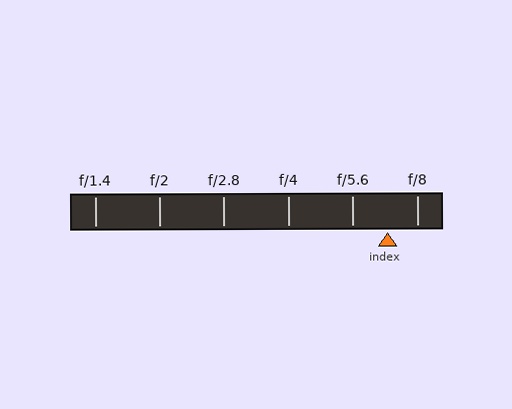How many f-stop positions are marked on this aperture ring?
There are 6 f-stop positions marked.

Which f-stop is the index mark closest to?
The index mark is closest to f/8.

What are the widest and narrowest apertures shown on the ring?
The widest aperture shown is f/1.4 and the narrowest is f/8.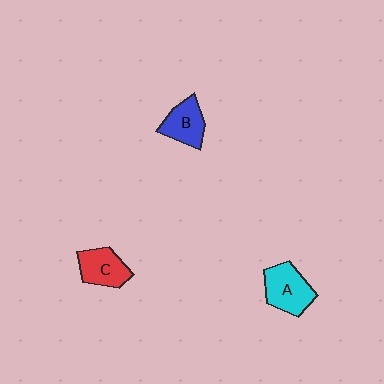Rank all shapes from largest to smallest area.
From largest to smallest: A (cyan), C (red), B (blue).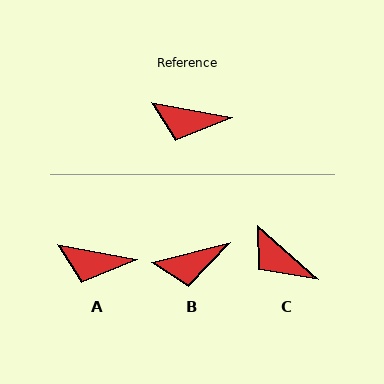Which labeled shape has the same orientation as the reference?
A.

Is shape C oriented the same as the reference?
No, it is off by about 32 degrees.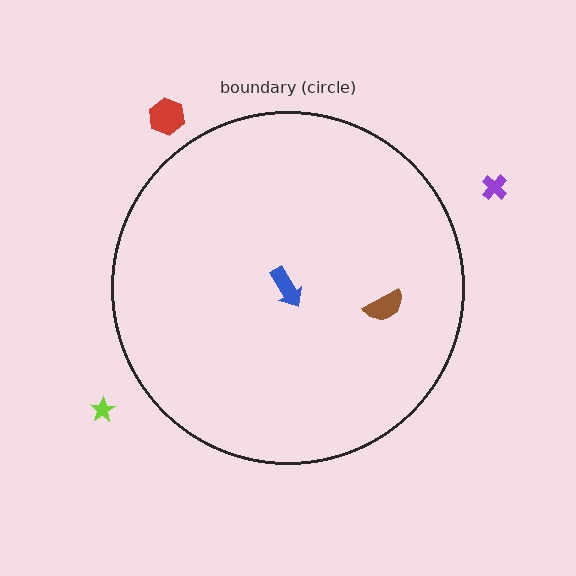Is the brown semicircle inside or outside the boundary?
Inside.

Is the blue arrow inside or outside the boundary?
Inside.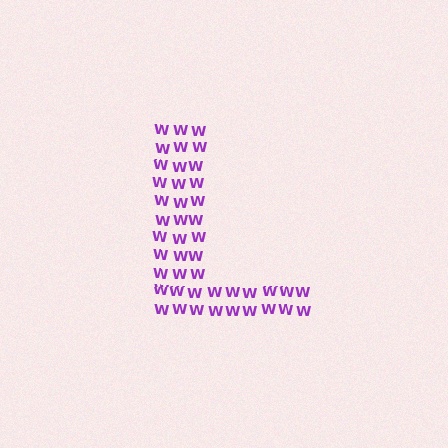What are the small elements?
The small elements are letter W's.